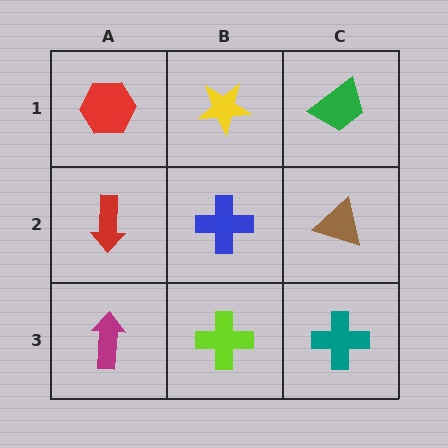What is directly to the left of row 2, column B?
A red arrow.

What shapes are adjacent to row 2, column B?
A yellow star (row 1, column B), a lime cross (row 3, column B), a red arrow (row 2, column A), a brown triangle (row 2, column C).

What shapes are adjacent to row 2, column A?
A red hexagon (row 1, column A), a magenta arrow (row 3, column A), a blue cross (row 2, column B).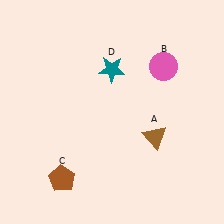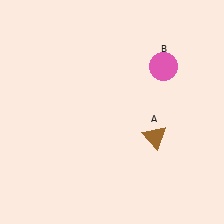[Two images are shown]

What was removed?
The brown pentagon (C), the teal star (D) were removed in Image 2.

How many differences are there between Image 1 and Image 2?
There are 2 differences between the two images.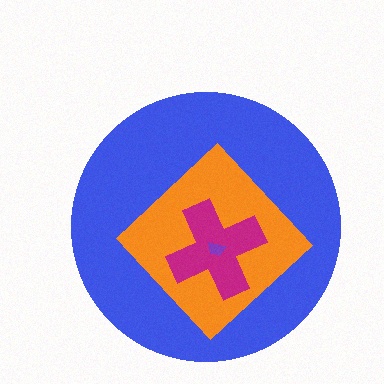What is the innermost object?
The purple trapezoid.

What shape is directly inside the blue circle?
The orange diamond.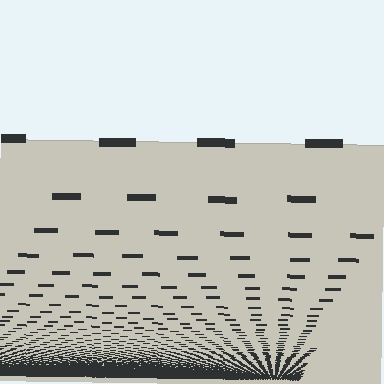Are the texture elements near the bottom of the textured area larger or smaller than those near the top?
Smaller. The gradient is inverted — elements near the bottom are smaller and denser.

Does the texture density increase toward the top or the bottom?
Density increases toward the bottom.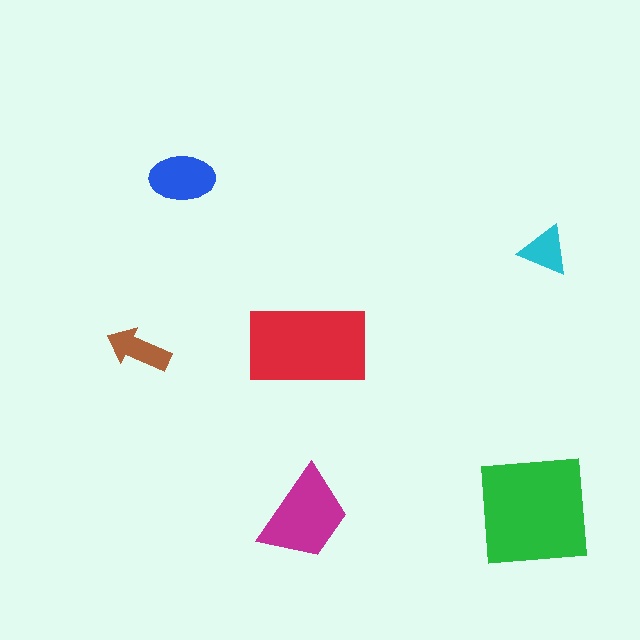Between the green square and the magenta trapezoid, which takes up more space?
The green square.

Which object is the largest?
The green square.